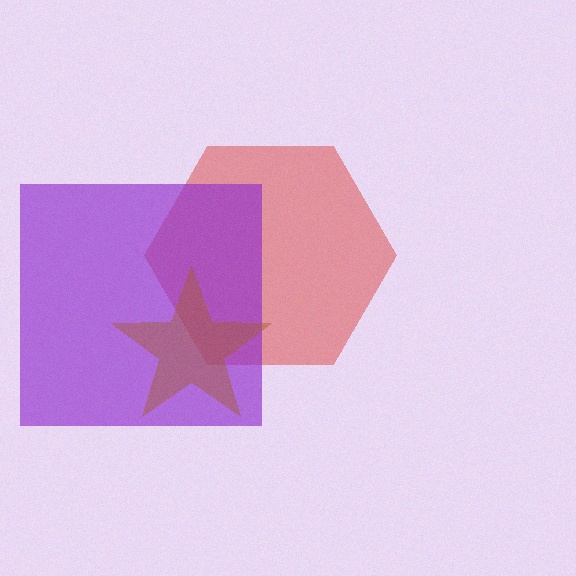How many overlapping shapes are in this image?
There are 3 overlapping shapes in the image.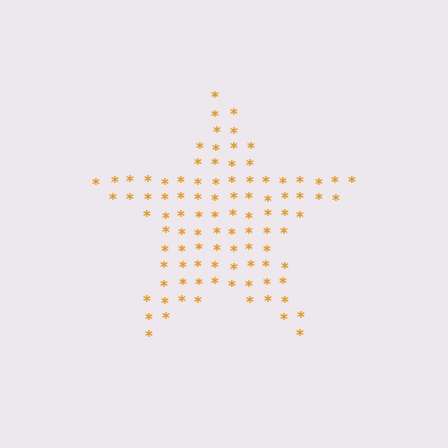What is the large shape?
The large shape is a star.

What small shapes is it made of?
It is made of small asterisks.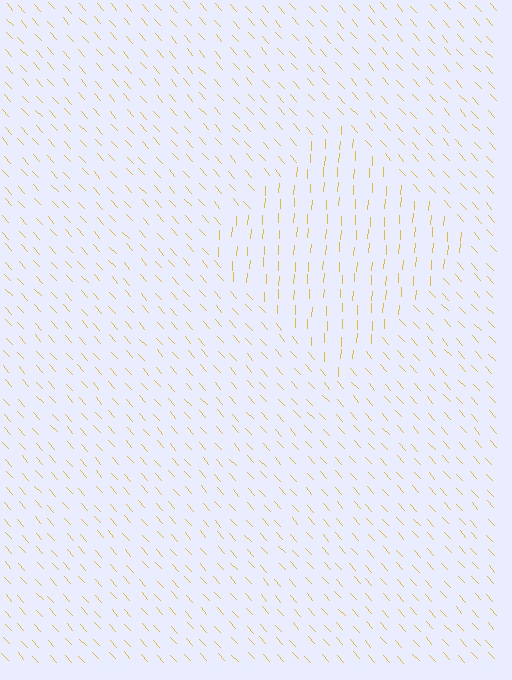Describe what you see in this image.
The image is filled with small yellow line segments. A diamond region in the image has lines oriented differently from the surrounding lines, creating a visible texture boundary.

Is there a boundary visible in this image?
Yes, there is a texture boundary formed by a change in line orientation.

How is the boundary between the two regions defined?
The boundary is defined purely by a change in line orientation (approximately 45 degrees difference). All lines are the same color and thickness.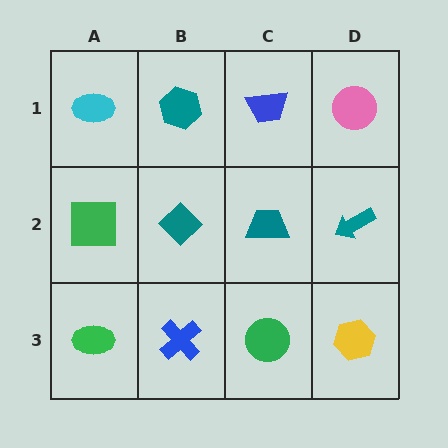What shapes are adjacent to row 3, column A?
A green square (row 2, column A), a blue cross (row 3, column B).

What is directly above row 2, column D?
A pink circle.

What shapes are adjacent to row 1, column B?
A teal diamond (row 2, column B), a cyan ellipse (row 1, column A), a blue trapezoid (row 1, column C).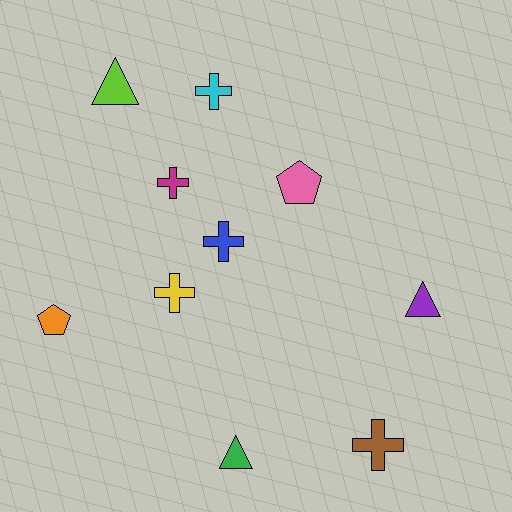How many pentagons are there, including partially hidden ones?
There are 2 pentagons.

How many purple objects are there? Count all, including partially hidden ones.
There is 1 purple object.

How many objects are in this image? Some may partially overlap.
There are 10 objects.